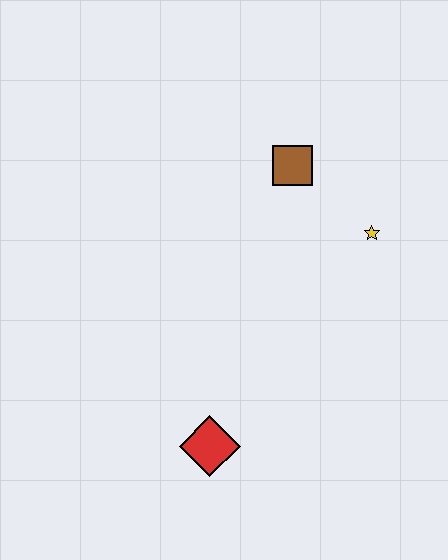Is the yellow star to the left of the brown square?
No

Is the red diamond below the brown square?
Yes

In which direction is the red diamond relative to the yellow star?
The red diamond is below the yellow star.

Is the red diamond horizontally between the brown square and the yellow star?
No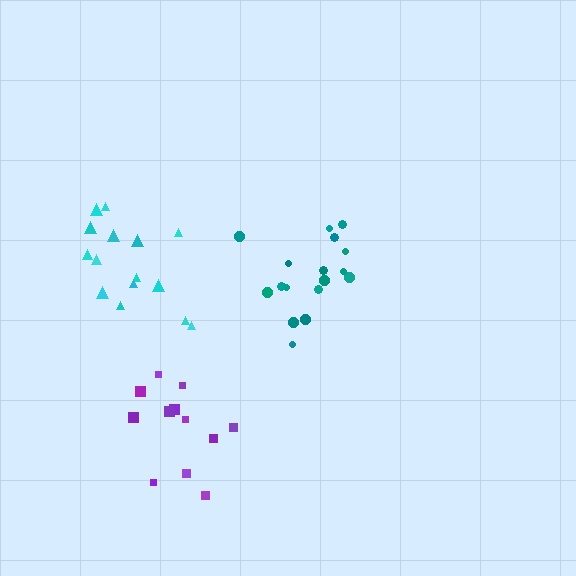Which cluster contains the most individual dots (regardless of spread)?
Teal (17).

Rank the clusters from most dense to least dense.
teal, cyan, purple.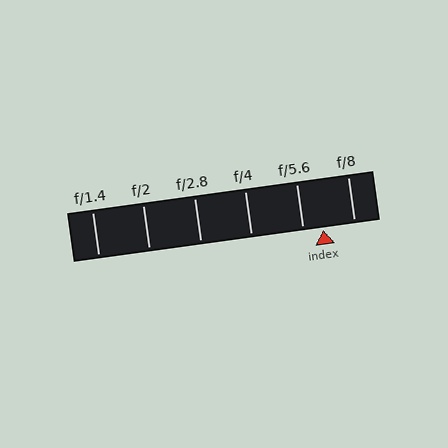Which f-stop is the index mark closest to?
The index mark is closest to f/5.6.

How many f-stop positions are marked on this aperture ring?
There are 6 f-stop positions marked.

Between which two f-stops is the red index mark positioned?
The index mark is between f/5.6 and f/8.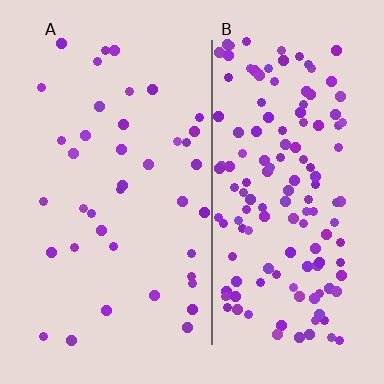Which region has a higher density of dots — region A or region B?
B (the right).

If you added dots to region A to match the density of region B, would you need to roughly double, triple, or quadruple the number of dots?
Approximately quadruple.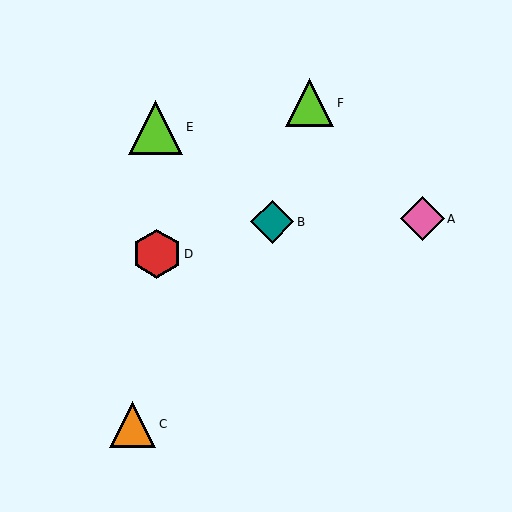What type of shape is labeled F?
Shape F is a lime triangle.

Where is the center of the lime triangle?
The center of the lime triangle is at (155, 127).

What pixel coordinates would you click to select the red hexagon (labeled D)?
Click at (157, 254) to select the red hexagon D.